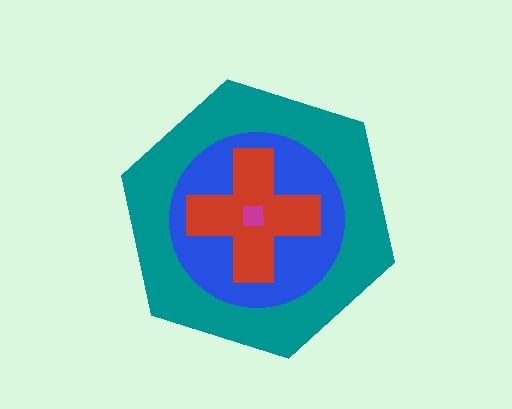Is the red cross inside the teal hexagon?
Yes.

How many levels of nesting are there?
4.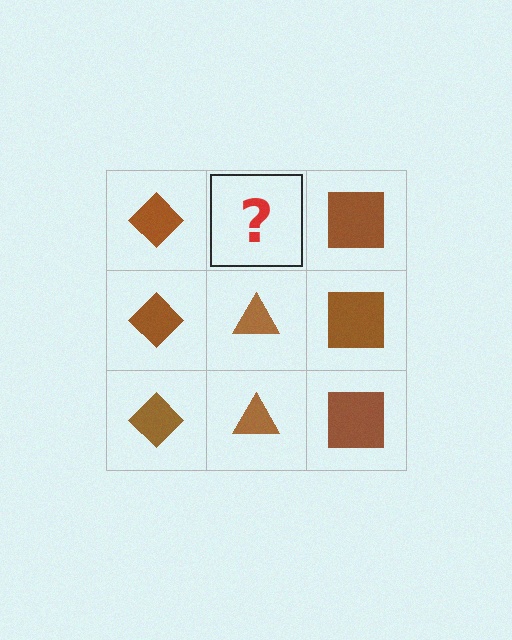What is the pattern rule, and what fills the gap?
The rule is that each column has a consistent shape. The gap should be filled with a brown triangle.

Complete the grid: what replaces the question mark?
The question mark should be replaced with a brown triangle.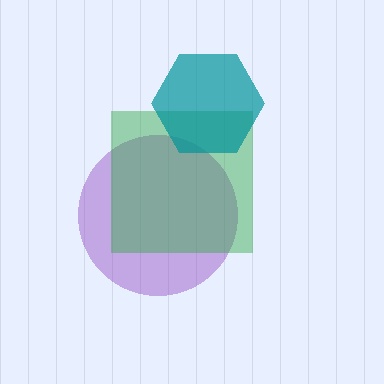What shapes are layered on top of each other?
The layered shapes are: a purple circle, a green square, a teal hexagon.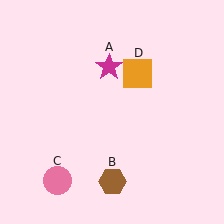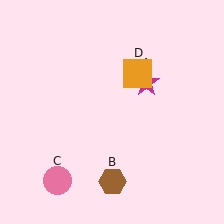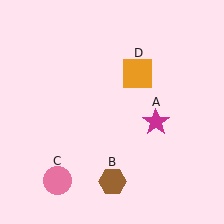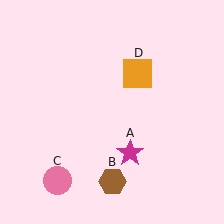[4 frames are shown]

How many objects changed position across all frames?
1 object changed position: magenta star (object A).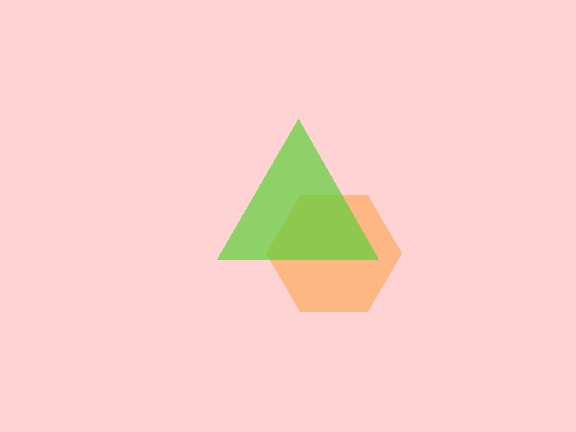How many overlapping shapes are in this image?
There are 2 overlapping shapes in the image.